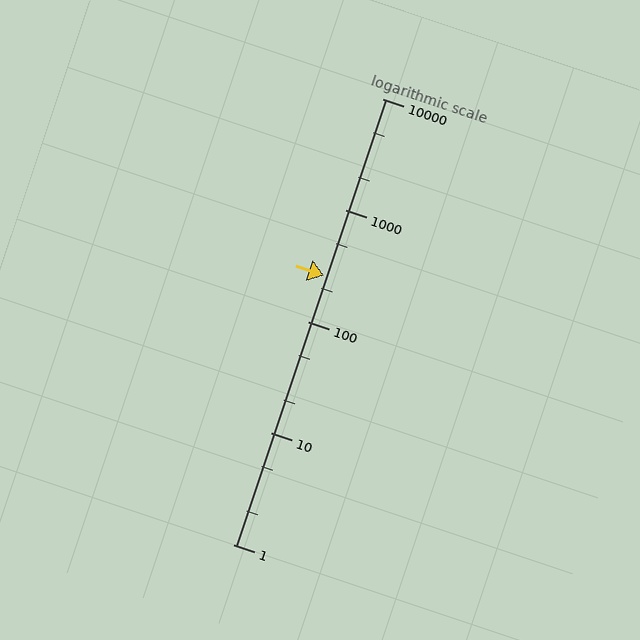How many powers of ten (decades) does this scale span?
The scale spans 4 decades, from 1 to 10000.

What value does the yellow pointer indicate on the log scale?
The pointer indicates approximately 260.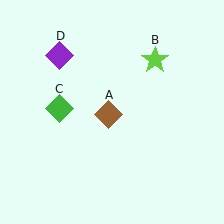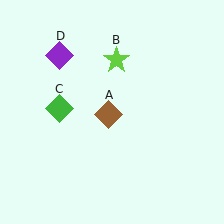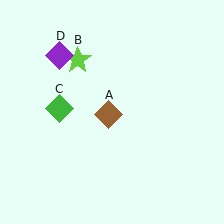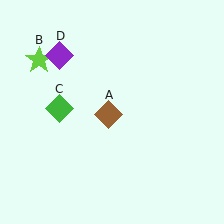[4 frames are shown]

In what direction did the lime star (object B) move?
The lime star (object B) moved left.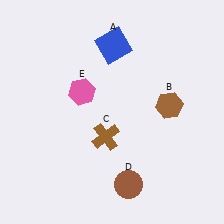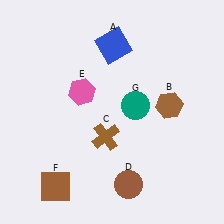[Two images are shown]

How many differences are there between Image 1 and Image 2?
There are 2 differences between the two images.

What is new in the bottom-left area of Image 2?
A brown square (F) was added in the bottom-left area of Image 2.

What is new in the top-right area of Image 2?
A teal circle (G) was added in the top-right area of Image 2.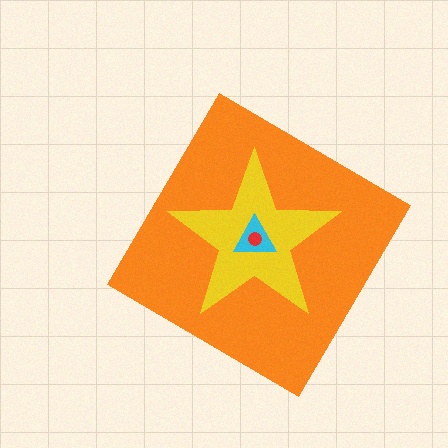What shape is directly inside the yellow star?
The cyan triangle.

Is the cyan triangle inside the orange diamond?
Yes.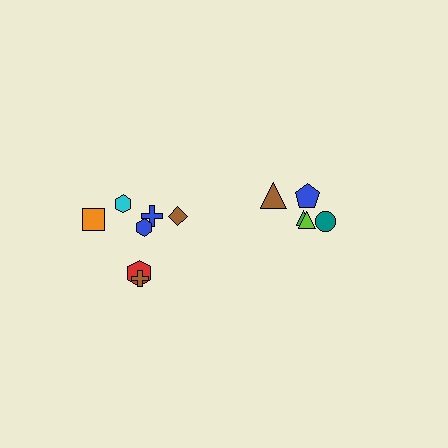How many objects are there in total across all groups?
There are 12 objects.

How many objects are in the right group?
There are 5 objects.